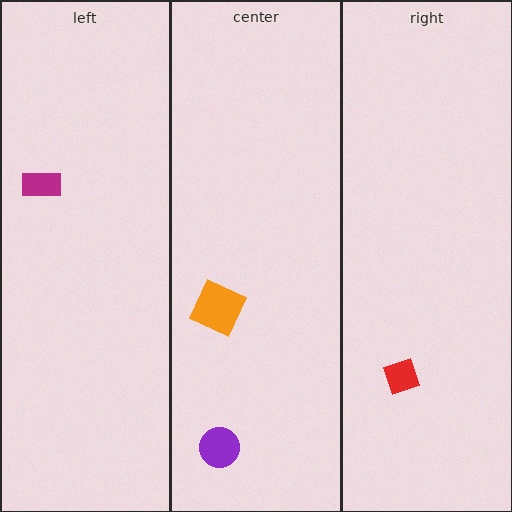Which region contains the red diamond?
The right region.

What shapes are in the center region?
The purple circle, the orange square.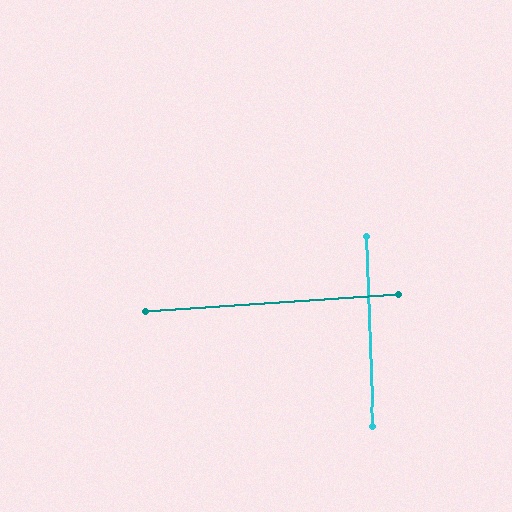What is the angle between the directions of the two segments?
Approximately 88 degrees.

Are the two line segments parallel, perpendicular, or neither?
Perpendicular — they meet at approximately 88°.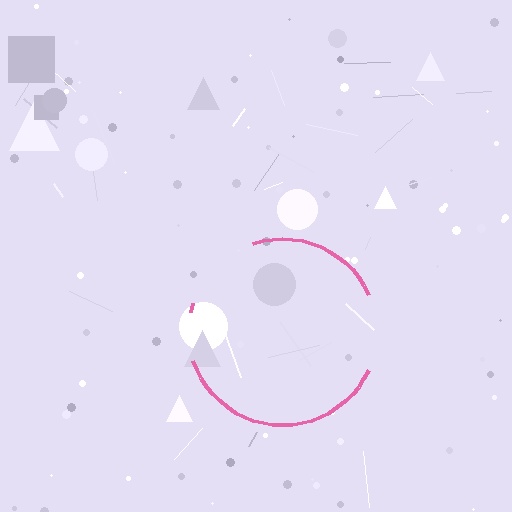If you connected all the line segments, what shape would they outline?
They would outline a circle.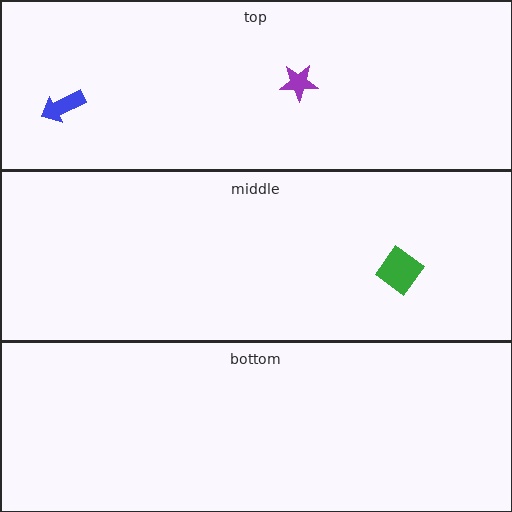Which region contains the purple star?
The top region.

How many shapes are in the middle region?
1.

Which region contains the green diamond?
The middle region.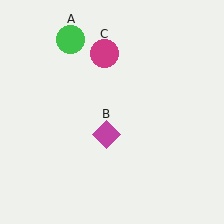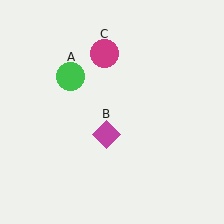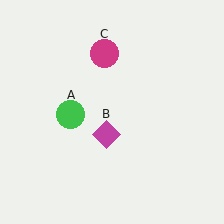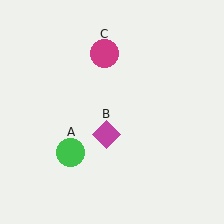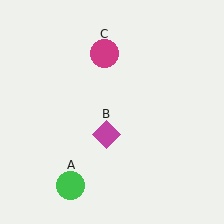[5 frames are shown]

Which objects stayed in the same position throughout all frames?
Magenta diamond (object B) and magenta circle (object C) remained stationary.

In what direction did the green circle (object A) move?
The green circle (object A) moved down.